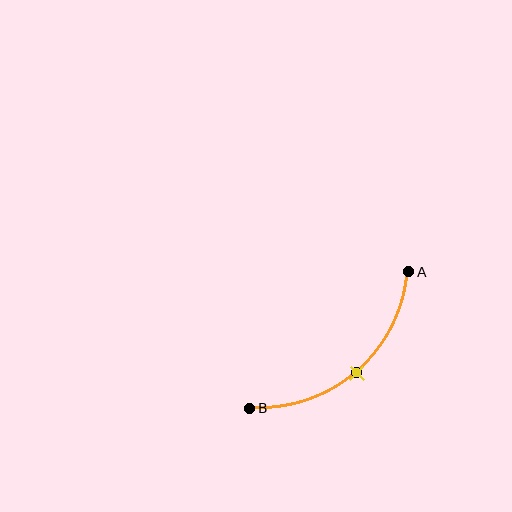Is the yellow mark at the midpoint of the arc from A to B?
Yes. The yellow mark lies on the arc at equal arc-length from both A and B — it is the arc midpoint.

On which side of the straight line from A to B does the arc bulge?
The arc bulges below and to the right of the straight line connecting A and B.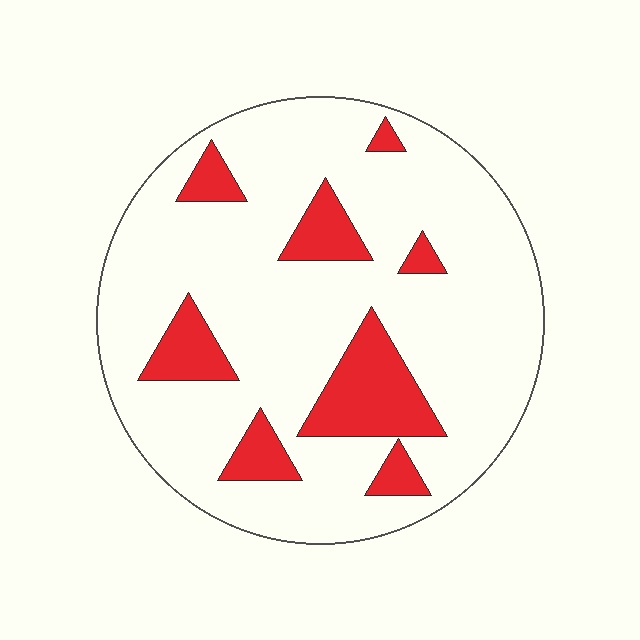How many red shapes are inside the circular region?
8.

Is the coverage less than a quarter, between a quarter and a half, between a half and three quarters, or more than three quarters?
Less than a quarter.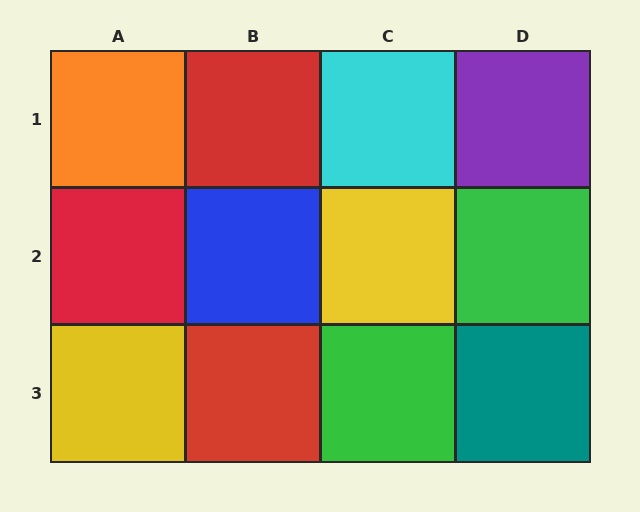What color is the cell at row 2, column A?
Red.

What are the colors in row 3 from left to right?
Yellow, red, green, teal.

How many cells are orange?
1 cell is orange.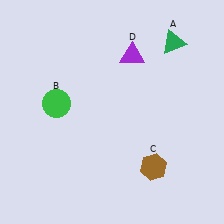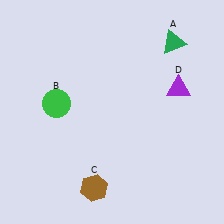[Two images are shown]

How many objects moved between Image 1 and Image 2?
2 objects moved between the two images.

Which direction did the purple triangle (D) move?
The purple triangle (D) moved right.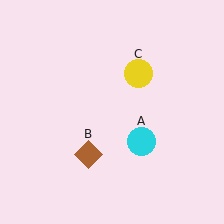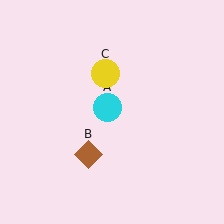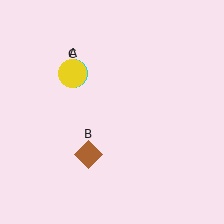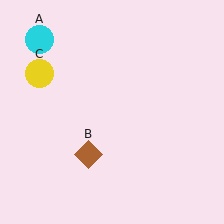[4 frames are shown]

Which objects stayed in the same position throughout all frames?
Brown diamond (object B) remained stationary.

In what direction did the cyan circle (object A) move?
The cyan circle (object A) moved up and to the left.